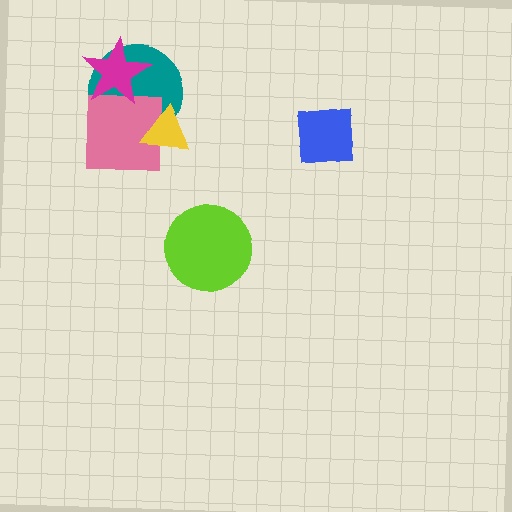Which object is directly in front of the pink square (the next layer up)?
The yellow triangle is directly in front of the pink square.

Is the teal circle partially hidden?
Yes, it is partially covered by another shape.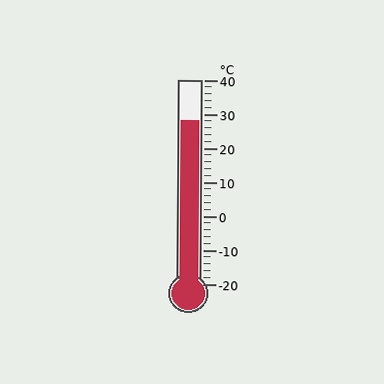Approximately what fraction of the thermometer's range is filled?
The thermometer is filled to approximately 80% of its range.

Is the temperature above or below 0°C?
The temperature is above 0°C.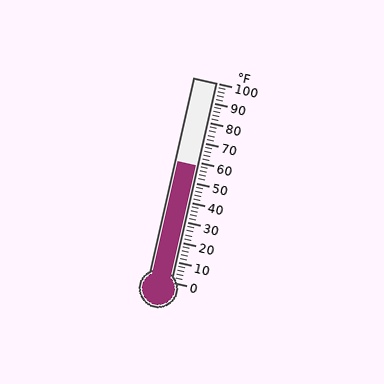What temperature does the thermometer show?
The thermometer shows approximately 58°F.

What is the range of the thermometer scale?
The thermometer scale ranges from 0°F to 100°F.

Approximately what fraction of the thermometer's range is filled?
The thermometer is filled to approximately 60% of its range.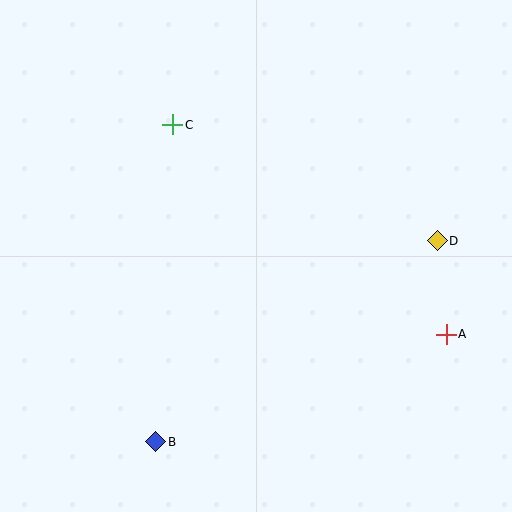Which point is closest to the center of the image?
Point C at (173, 125) is closest to the center.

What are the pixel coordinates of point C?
Point C is at (173, 125).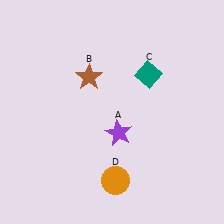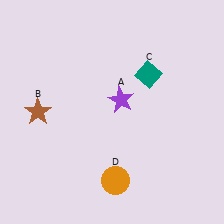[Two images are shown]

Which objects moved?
The objects that moved are: the purple star (A), the brown star (B).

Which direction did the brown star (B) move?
The brown star (B) moved left.